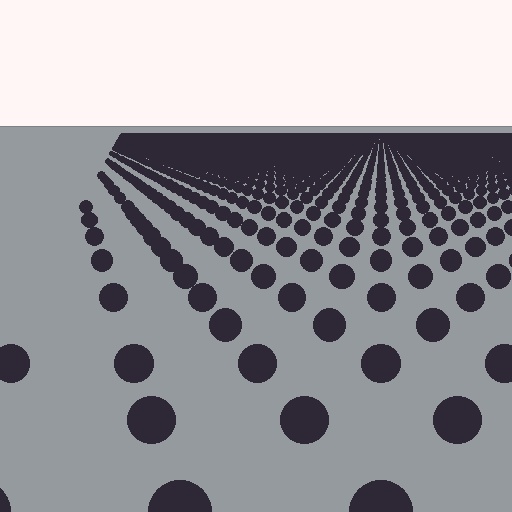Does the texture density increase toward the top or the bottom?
Density increases toward the top.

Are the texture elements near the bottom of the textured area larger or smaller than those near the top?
Larger. Near the bottom, elements are closer to the viewer and appear at a bigger on-screen size.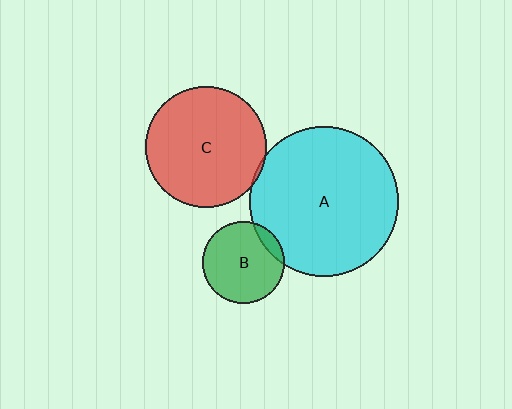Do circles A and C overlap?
Yes.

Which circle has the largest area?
Circle A (cyan).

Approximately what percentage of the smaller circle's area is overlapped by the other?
Approximately 5%.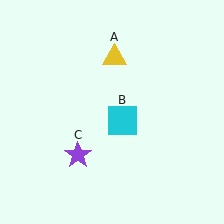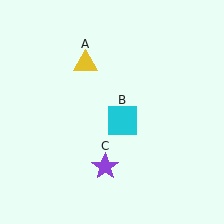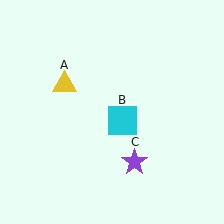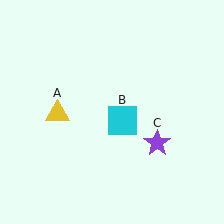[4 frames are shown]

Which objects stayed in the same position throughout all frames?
Cyan square (object B) remained stationary.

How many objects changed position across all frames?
2 objects changed position: yellow triangle (object A), purple star (object C).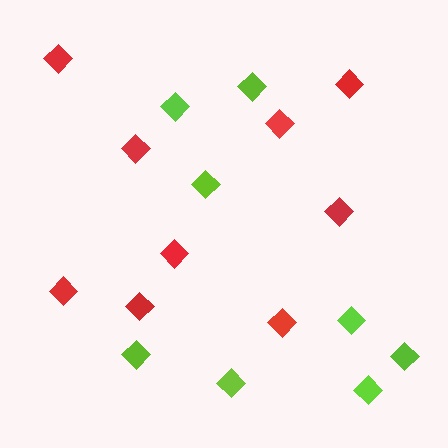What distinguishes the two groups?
There are 2 groups: one group of red diamonds (9) and one group of lime diamonds (8).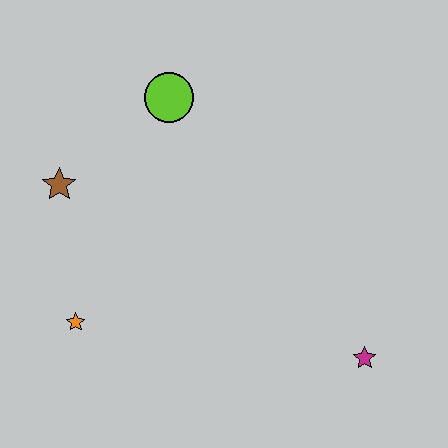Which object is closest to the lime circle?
The brown star is closest to the lime circle.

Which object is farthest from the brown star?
The magenta star is farthest from the brown star.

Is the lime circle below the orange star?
No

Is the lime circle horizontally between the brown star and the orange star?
No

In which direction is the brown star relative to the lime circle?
The brown star is to the left of the lime circle.